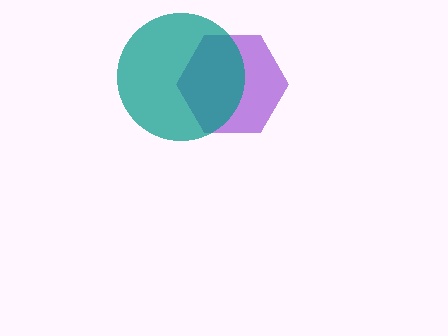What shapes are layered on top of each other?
The layered shapes are: a purple hexagon, a teal circle.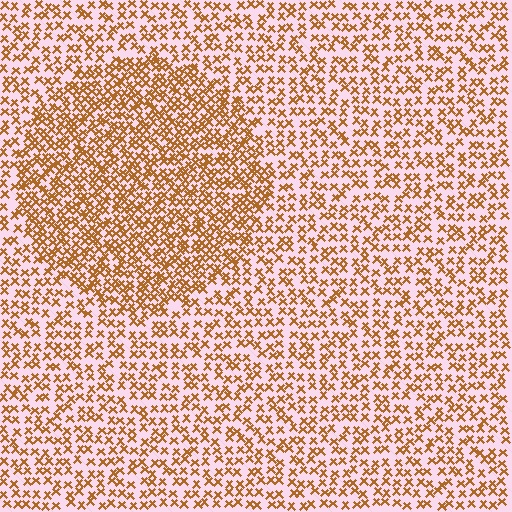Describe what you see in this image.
The image contains small brown elements arranged at two different densities. A circle-shaped region is visible where the elements are more densely packed than the surrounding area.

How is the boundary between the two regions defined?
The boundary is defined by a change in element density (approximately 1.8x ratio). All elements are the same color, size, and shape.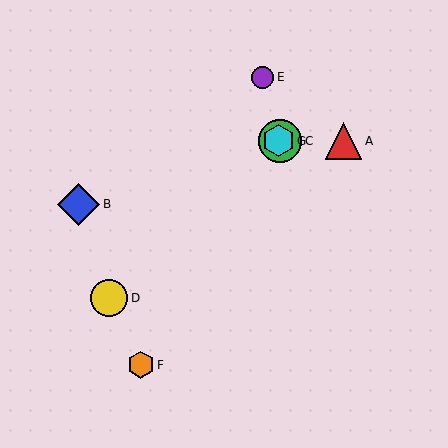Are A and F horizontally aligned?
No, A is at y≈141 and F is at y≈365.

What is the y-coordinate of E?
Object E is at y≈78.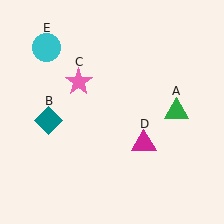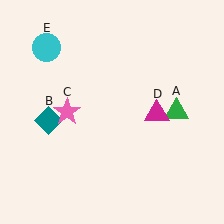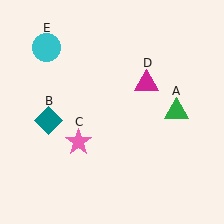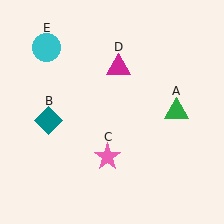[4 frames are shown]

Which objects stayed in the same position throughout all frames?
Green triangle (object A) and teal diamond (object B) and cyan circle (object E) remained stationary.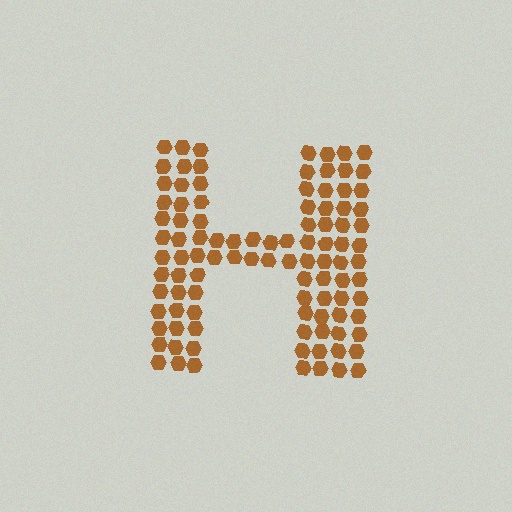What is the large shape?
The large shape is the letter H.